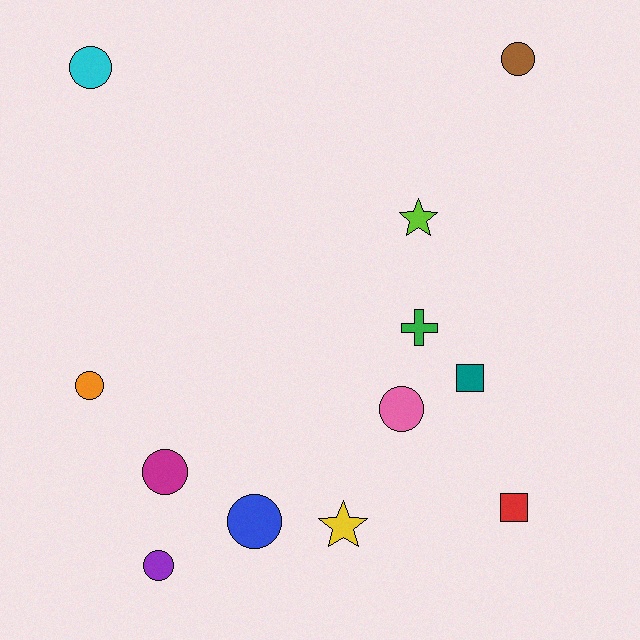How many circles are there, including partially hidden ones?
There are 7 circles.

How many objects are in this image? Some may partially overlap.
There are 12 objects.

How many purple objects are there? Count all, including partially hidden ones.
There is 1 purple object.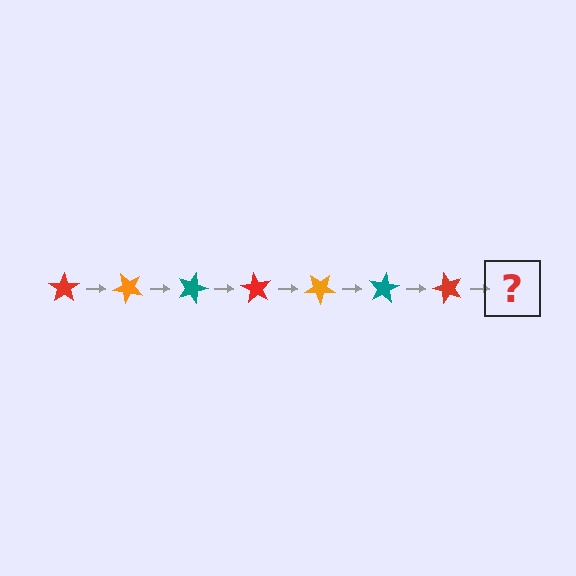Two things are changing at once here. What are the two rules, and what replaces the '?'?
The two rules are that it rotates 45 degrees each step and the color cycles through red, orange, and teal. The '?' should be an orange star, rotated 315 degrees from the start.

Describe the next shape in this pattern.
It should be an orange star, rotated 315 degrees from the start.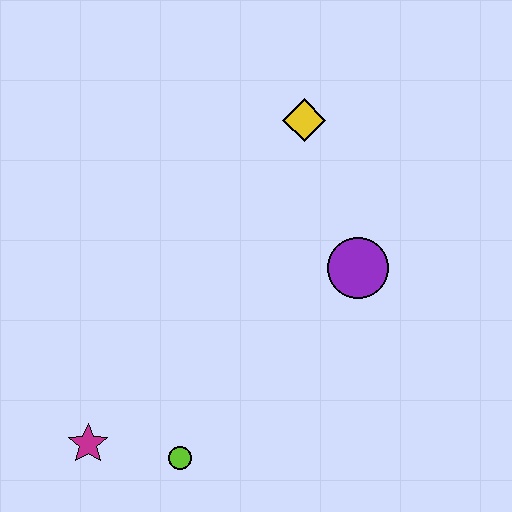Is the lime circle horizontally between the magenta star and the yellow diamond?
Yes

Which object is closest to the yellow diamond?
The purple circle is closest to the yellow diamond.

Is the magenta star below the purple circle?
Yes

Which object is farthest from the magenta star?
The yellow diamond is farthest from the magenta star.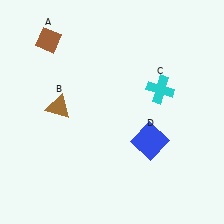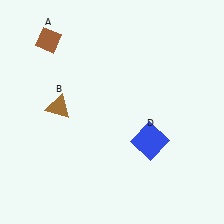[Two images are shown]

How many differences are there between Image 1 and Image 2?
There is 1 difference between the two images.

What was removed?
The cyan cross (C) was removed in Image 2.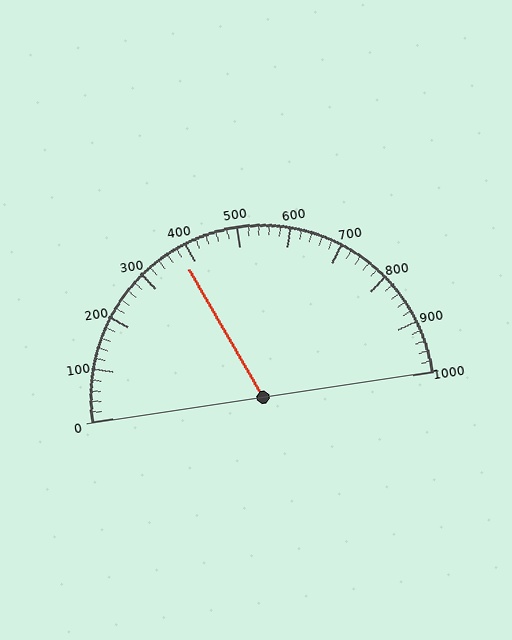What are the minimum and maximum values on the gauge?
The gauge ranges from 0 to 1000.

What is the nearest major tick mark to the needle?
The nearest major tick mark is 400.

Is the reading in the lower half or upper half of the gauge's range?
The reading is in the lower half of the range (0 to 1000).